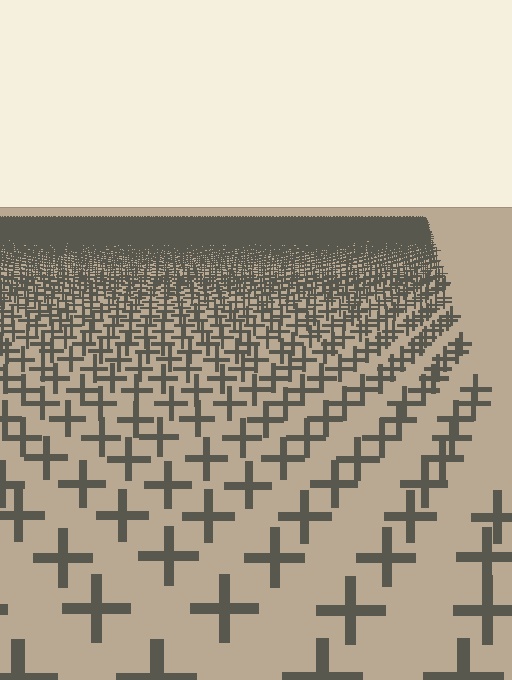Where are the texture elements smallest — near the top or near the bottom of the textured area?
Near the top.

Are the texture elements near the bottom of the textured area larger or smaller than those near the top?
Larger. Near the bottom, elements are closer to the viewer and appear at a bigger on-screen size.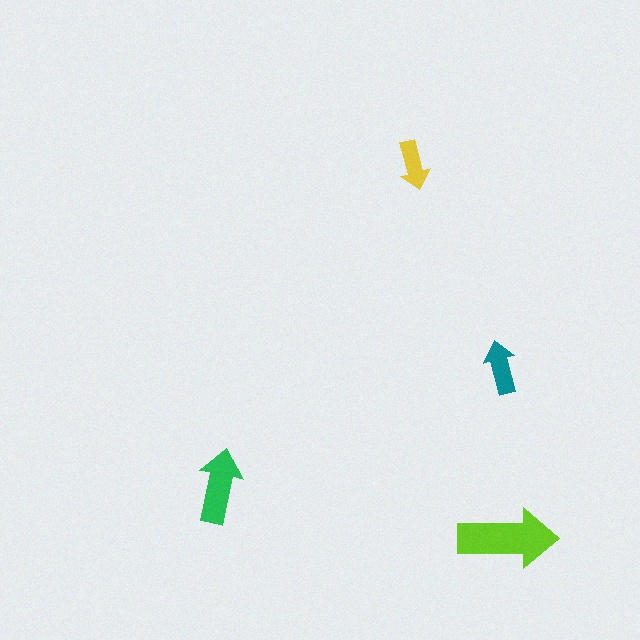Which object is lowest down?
The lime arrow is bottommost.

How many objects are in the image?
There are 4 objects in the image.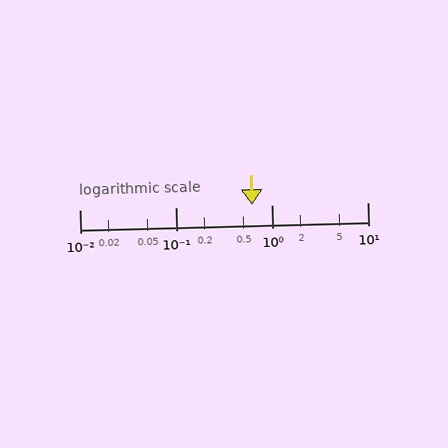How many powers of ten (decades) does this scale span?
The scale spans 3 decades, from 0.01 to 10.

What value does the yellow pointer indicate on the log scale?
The pointer indicates approximately 0.63.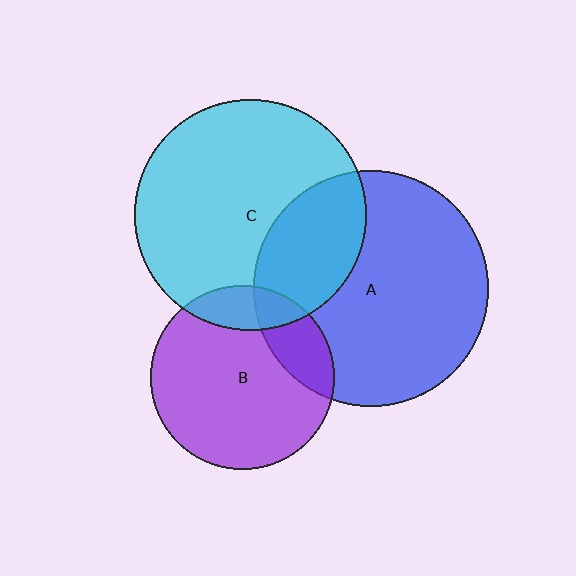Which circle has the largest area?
Circle A (blue).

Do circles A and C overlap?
Yes.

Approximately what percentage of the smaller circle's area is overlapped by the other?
Approximately 30%.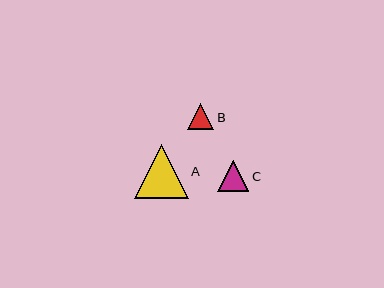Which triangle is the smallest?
Triangle B is the smallest with a size of approximately 26 pixels.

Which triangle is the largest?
Triangle A is the largest with a size of approximately 53 pixels.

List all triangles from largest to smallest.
From largest to smallest: A, C, B.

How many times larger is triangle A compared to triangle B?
Triangle A is approximately 2.0 times the size of triangle B.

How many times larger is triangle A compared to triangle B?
Triangle A is approximately 2.0 times the size of triangle B.